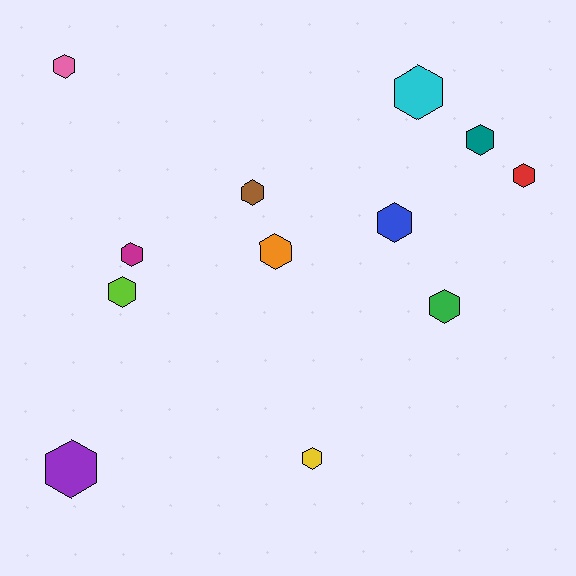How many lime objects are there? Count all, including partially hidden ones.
There is 1 lime object.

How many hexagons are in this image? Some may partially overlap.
There are 12 hexagons.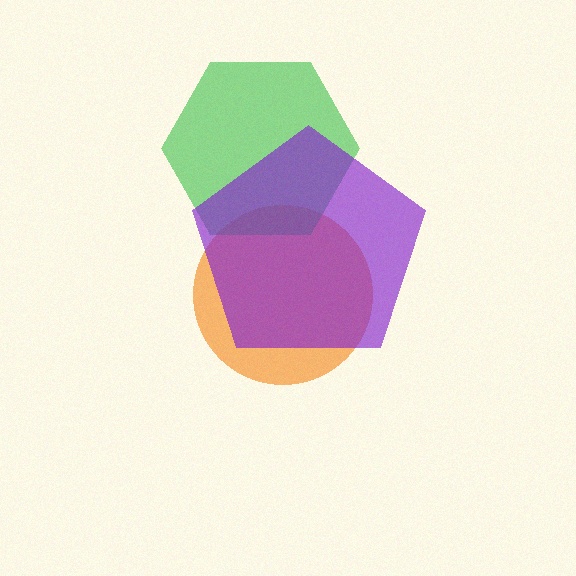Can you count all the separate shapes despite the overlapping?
Yes, there are 3 separate shapes.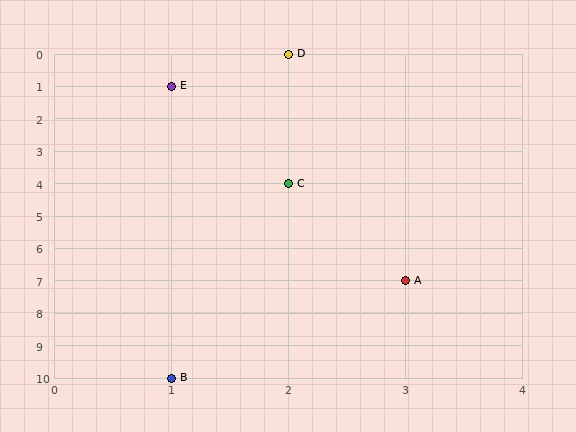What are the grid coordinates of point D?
Point D is at grid coordinates (2, 0).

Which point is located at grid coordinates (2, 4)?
Point C is at (2, 4).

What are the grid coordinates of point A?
Point A is at grid coordinates (3, 7).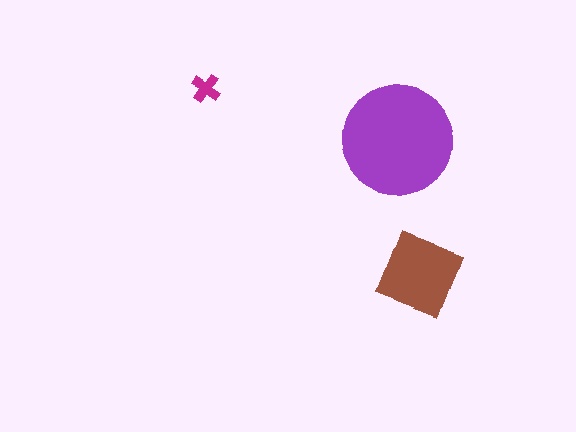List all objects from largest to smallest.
The purple circle, the brown square, the magenta cross.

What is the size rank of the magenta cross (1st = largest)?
3rd.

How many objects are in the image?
There are 3 objects in the image.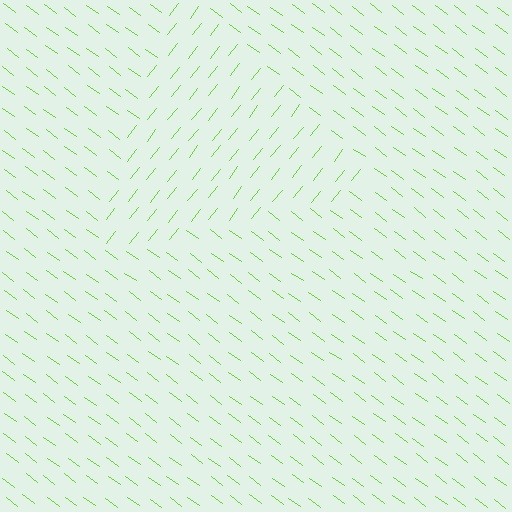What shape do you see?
I see a triangle.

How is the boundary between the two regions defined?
The boundary is defined purely by a change in line orientation (approximately 88 degrees difference). All lines are the same color and thickness.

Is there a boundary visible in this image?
Yes, there is a texture boundary formed by a change in line orientation.